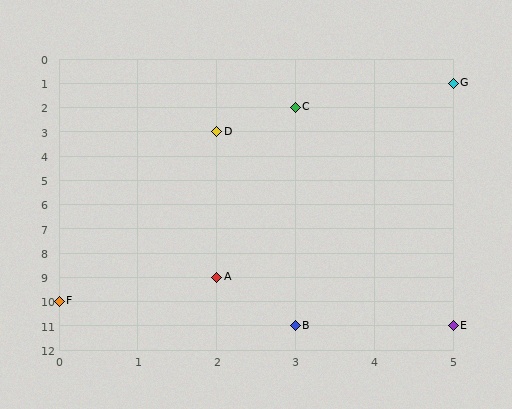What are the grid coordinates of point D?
Point D is at grid coordinates (2, 3).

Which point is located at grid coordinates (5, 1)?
Point G is at (5, 1).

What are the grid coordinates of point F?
Point F is at grid coordinates (0, 10).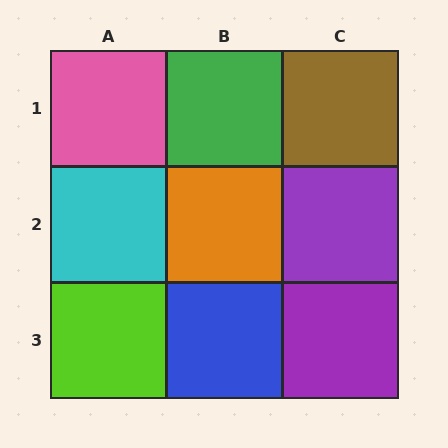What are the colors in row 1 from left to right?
Pink, green, brown.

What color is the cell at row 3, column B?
Blue.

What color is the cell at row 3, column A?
Lime.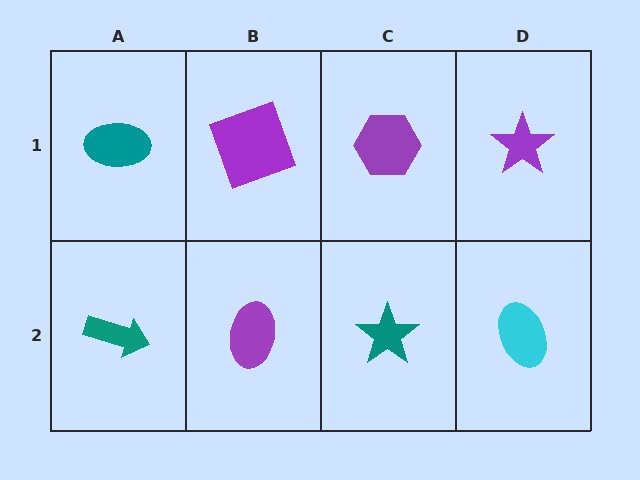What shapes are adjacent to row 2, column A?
A teal ellipse (row 1, column A), a purple ellipse (row 2, column B).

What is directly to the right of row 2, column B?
A teal star.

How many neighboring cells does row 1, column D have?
2.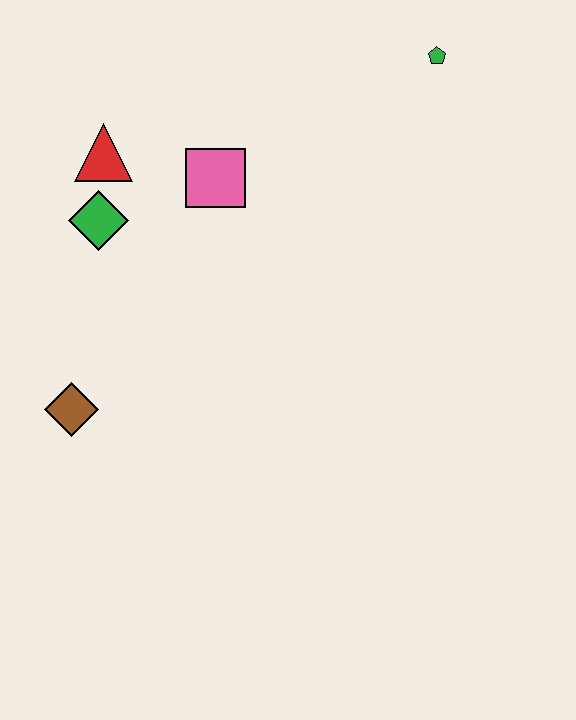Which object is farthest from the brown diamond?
The green pentagon is farthest from the brown diamond.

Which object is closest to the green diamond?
The red triangle is closest to the green diamond.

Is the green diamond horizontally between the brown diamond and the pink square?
Yes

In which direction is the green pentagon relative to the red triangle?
The green pentagon is to the right of the red triangle.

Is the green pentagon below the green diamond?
No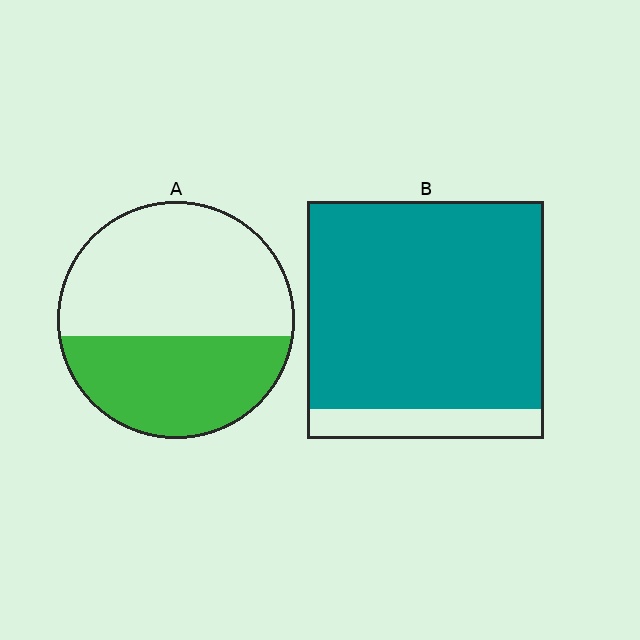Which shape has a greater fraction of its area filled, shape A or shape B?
Shape B.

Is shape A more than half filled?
No.